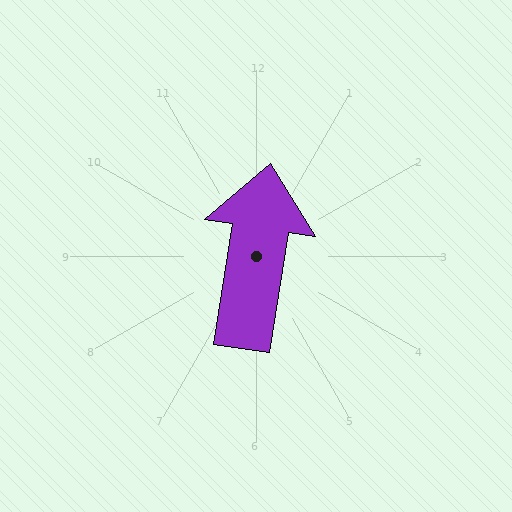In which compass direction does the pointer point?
North.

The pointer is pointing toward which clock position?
Roughly 12 o'clock.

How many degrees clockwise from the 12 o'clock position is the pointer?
Approximately 9 degrees.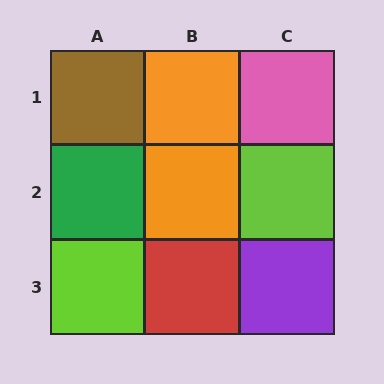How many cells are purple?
1 cell is purple.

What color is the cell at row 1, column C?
Pink.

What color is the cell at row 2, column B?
Orange.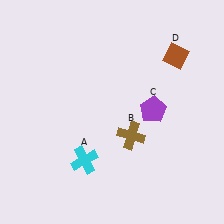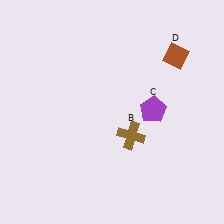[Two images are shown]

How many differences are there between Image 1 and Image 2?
There is 1 difference between the two images.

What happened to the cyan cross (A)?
The cyan cross (A) was removed in Image 2. It was in the bottom-left area of Image 1.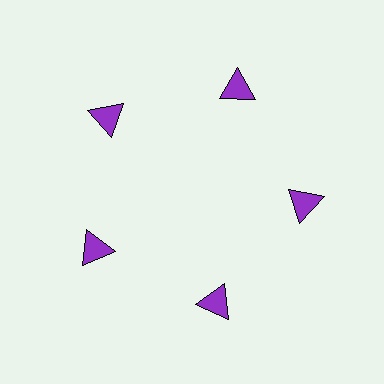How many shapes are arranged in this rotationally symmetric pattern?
There are 5 shapes, arranged in 5 groups of 1.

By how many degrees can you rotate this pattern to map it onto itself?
The pattern maps onto itself every 72 degrees of rotation.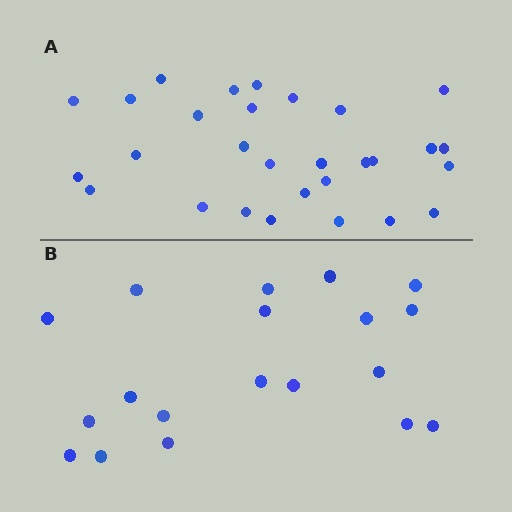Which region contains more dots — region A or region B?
Region A (the top region) has more dots.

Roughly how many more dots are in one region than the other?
Region A has roughly 10 or so more dots than region B.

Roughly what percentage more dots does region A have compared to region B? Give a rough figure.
About 55% more.